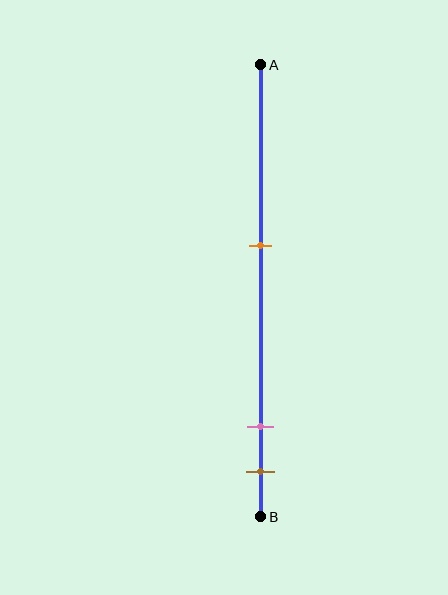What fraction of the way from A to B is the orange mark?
The orange mark is approximately 40% (0.4) of the way from A to B.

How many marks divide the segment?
There are 3 marks dividing the segment.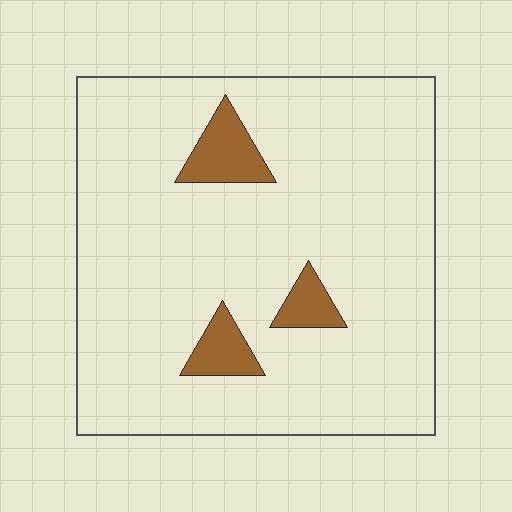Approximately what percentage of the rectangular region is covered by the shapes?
Approximately 10%.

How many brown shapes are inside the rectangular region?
3.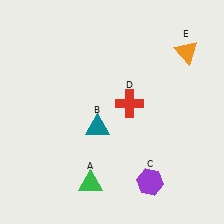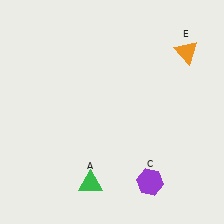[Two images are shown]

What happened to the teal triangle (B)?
The teal triangle (B) was removed in Image 2. It was in the bottom-left area of Image 1.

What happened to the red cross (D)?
The red cross (D) was removed in Image 2. It was in the top-right area of Image 1.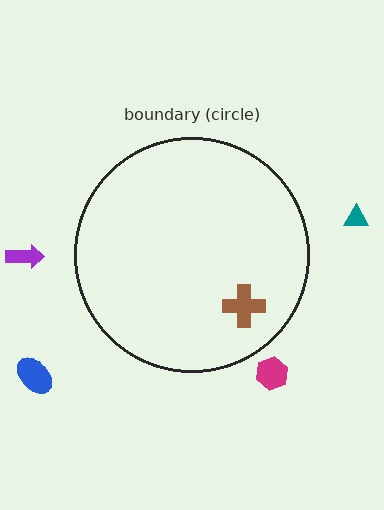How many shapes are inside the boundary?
1 inside, 4 outside.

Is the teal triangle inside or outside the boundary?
Outside.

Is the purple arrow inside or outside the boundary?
Outside.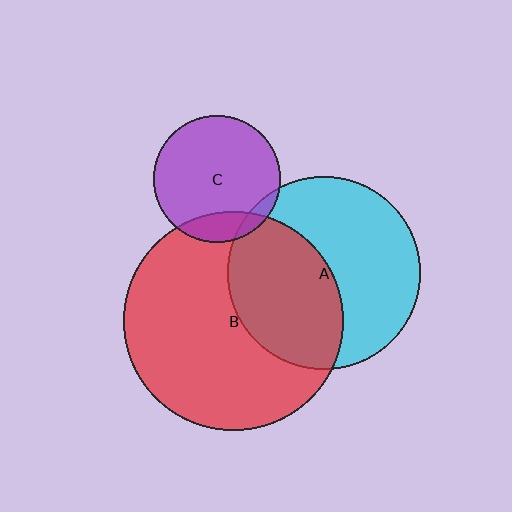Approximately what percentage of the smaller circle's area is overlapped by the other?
Approximately 45%.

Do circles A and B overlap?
Yes.